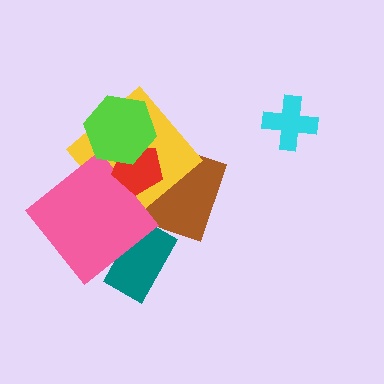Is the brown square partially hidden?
Yes, it is partially covered by another shape.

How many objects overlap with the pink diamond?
2 objects overlap with the pink diamond.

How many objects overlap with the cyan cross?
0 objects overlap with the cyan cross.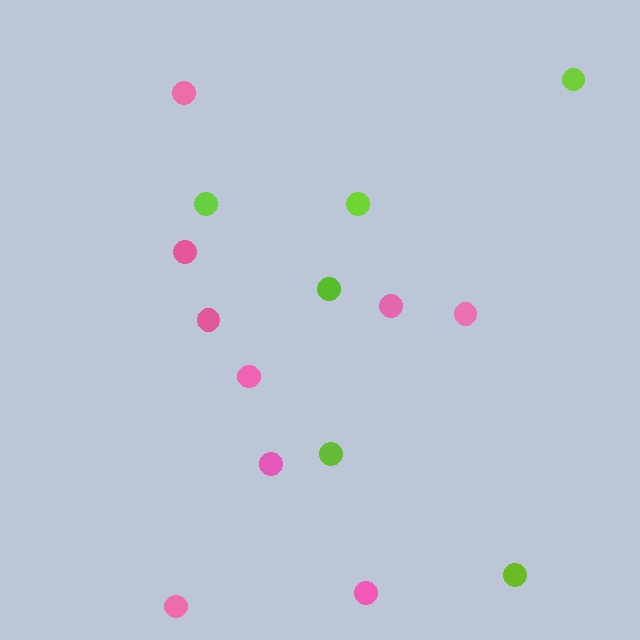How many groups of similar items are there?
There are 2 groups: one group of pink circles (9) and one group of lime circles (6).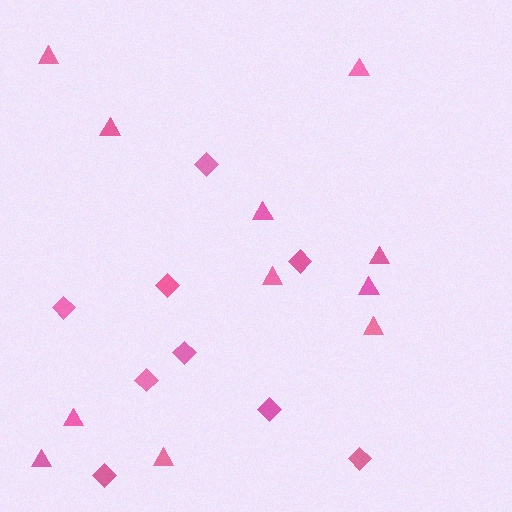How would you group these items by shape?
There are 2 groups: one group of diamonds (9) and one group of triangles (11).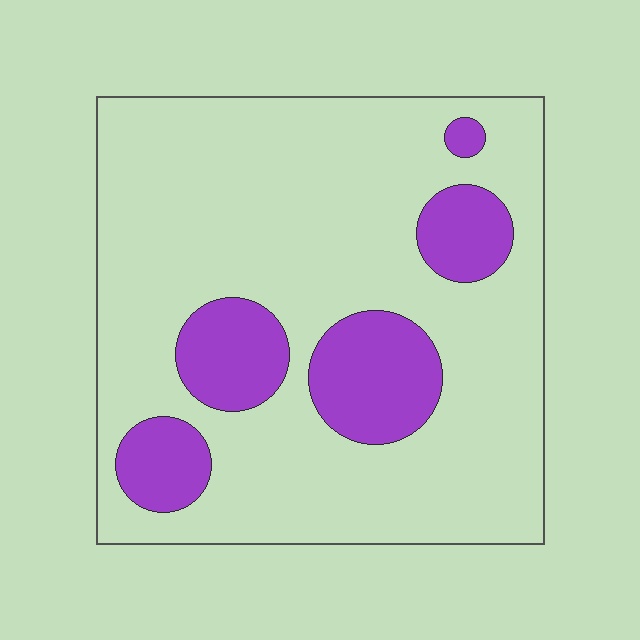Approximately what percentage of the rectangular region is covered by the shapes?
Approximately 20%.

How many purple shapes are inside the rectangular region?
5.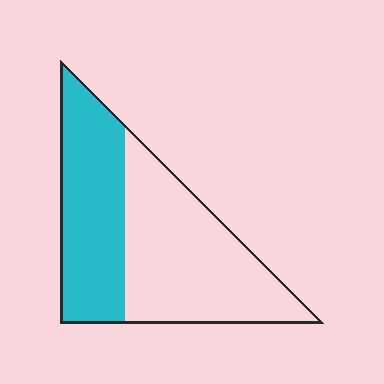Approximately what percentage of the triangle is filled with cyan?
Approximately 45%.